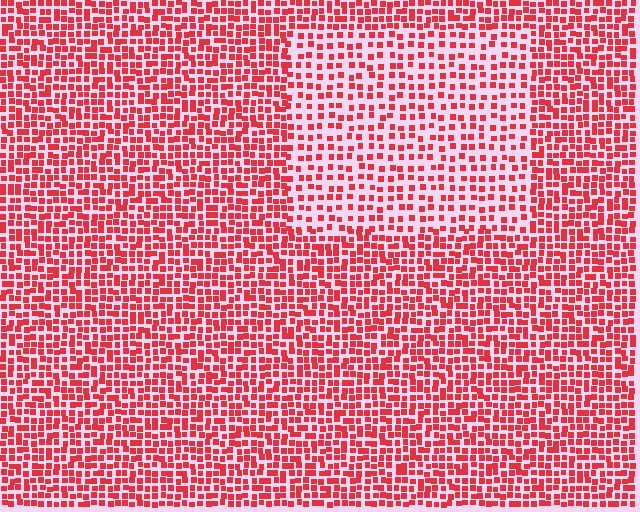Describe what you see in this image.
The image contains small red elements arranged at two different densities. A rectangle-shaped region is visible where the elements are less densely packed than the surrounding area.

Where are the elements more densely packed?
The elements are more densely packed outside the rectangle boundary.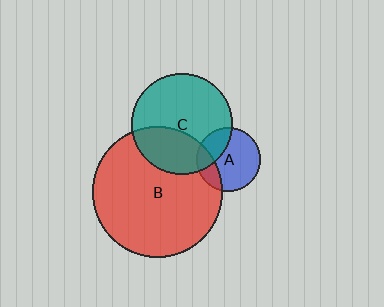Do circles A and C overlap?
Yes.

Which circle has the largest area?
Circle B (red).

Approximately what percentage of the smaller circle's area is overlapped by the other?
Approximately 30%.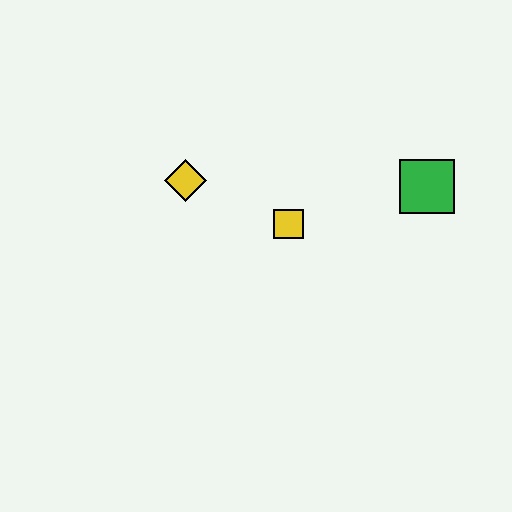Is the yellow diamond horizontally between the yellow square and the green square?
No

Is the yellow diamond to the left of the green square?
Yes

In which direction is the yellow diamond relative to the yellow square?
The yellow diamond is to the left of the yellow square.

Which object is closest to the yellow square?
The yellow diamond is closest to the yellow square.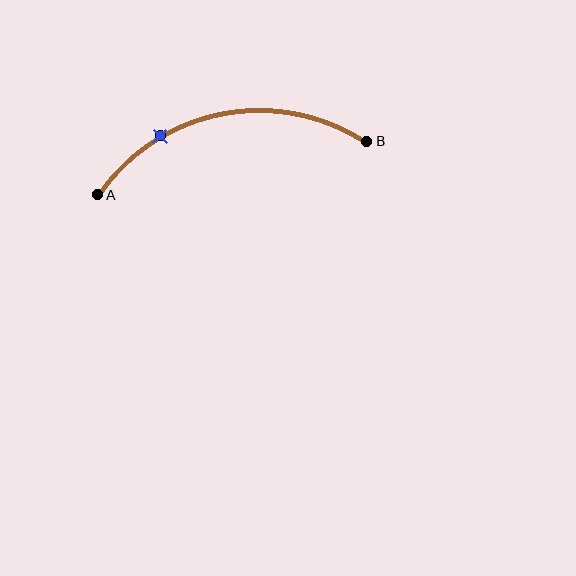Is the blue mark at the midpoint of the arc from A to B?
No. The blue mark lies on the arc but is closer to endpoint A. The arc midpoint would be at the point on the curve equidistant along the arc from both A and B.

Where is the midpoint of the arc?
The arc midpoint is the point on the curve farthest from the straight line joining A and B. It sits above that line.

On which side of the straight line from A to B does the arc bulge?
The arc bulges above the straight line connecting A and B.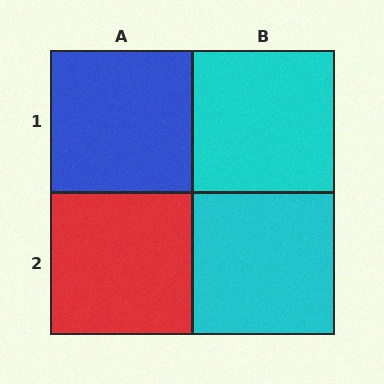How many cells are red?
1 cell is red.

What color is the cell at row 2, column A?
Red.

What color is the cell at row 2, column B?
Cyan.